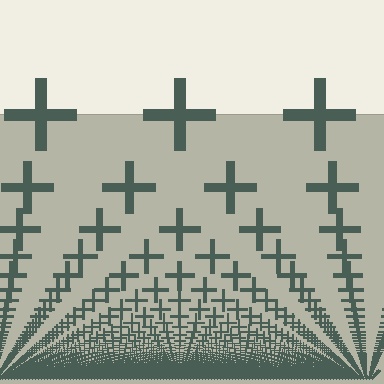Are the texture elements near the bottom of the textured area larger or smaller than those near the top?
Smaller. The gradient is inverted — elements near the bottom are smaller and denser.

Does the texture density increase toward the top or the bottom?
Density increases toward the bottom.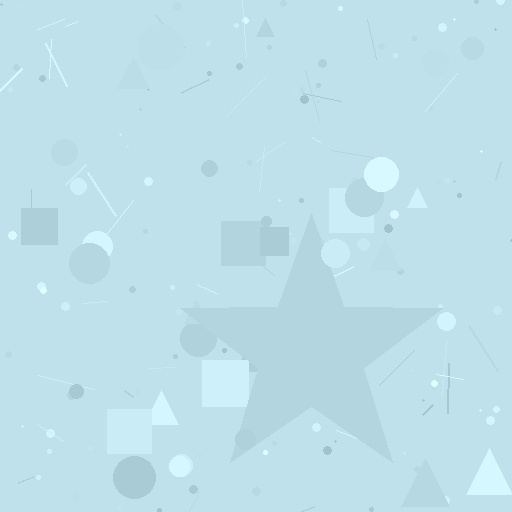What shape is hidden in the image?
A star is hidden in the image.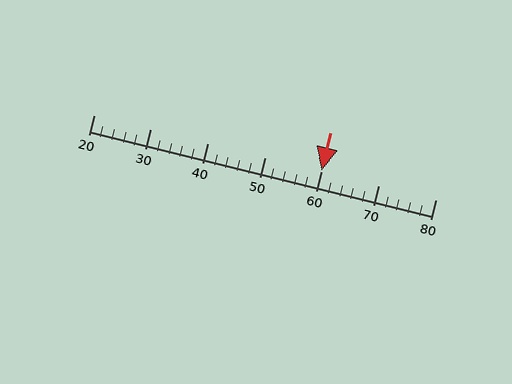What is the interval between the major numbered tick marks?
The major tick marks are spaced 10 units apart.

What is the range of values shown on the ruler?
The ruler shows values from 20 to 80.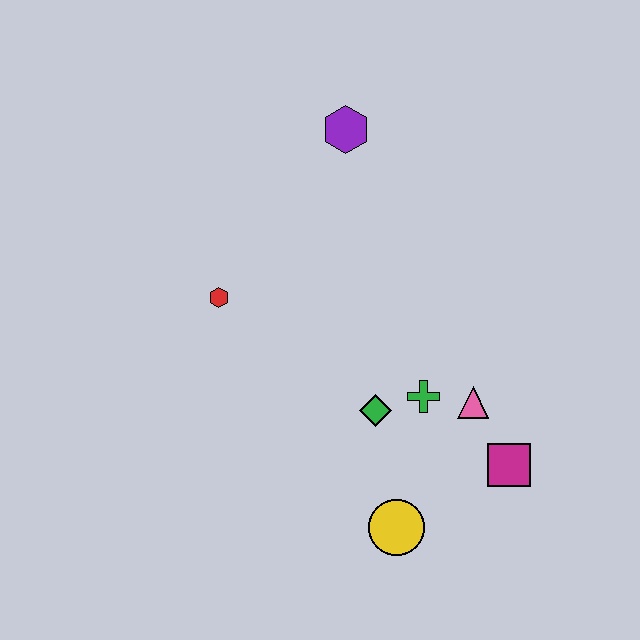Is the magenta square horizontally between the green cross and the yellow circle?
No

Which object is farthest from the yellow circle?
The purple hexagon is farthest from the yellow circle.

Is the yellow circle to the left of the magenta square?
Yes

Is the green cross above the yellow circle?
Yes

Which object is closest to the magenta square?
The pink triangle is closest to the magenta square.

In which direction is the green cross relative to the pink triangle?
The green cross is to the left of the pink triangle.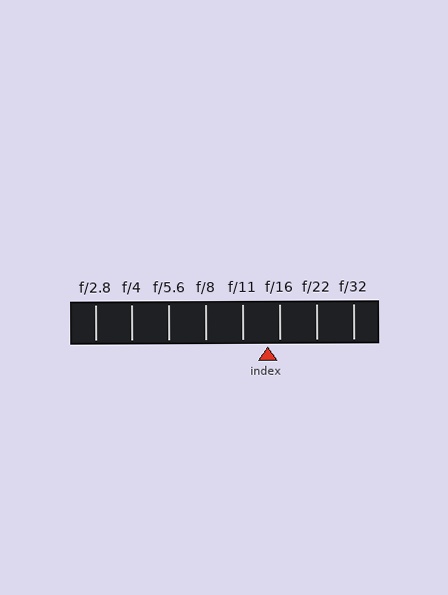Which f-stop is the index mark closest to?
The index mark is closest to f/16.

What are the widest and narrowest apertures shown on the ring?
The widest aperture shown is f/2.8 and the narrowest is f/32.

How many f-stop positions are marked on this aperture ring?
There are 8 f-stop positions marked.